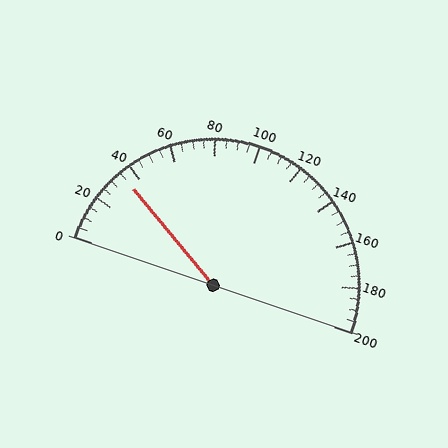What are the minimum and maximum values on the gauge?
The gauge ranges from 0 to 200.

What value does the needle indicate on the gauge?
The needle indicates approximately 35.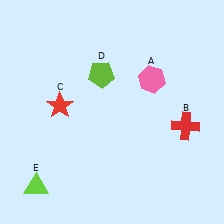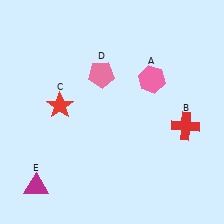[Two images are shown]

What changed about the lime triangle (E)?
In Image 1, E is lime. In Image 2, it changed to magenta.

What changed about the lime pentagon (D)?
In Image 1, D is lime. In Image 2, it changed to pink.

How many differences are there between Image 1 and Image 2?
There are 2 differences between the two images.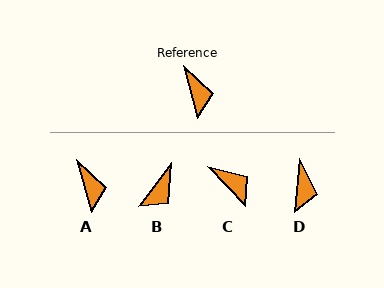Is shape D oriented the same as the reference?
No, it is off by about 21 degrees.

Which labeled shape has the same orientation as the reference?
A.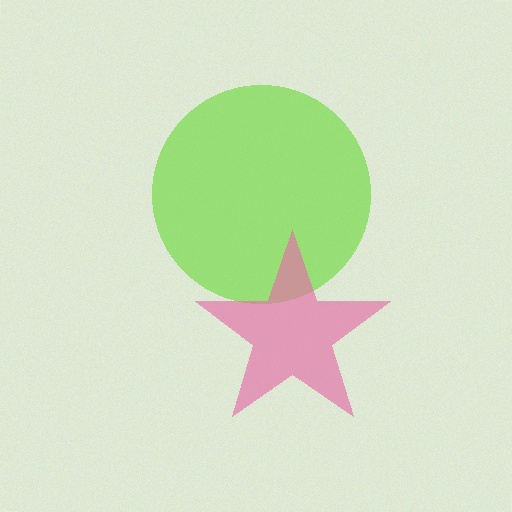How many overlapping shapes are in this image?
There are 2 overlapping shapes in the image.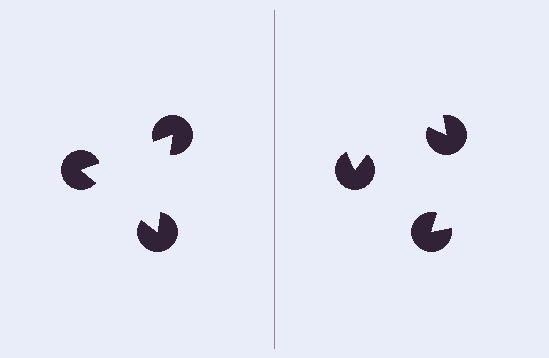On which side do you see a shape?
An illusory triangle appears on the left side. On the right side the wedge cuts are rotated, so no coherent shape forms.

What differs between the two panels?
The pac-man discs are positioned identically on both sides; only the wedge orientations differ. On the left they align to a triangle; on the right they are misaligned.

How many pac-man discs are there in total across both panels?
6 — 3 on each side.